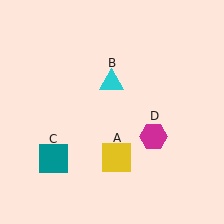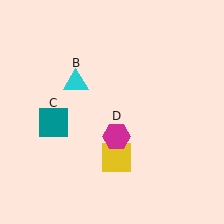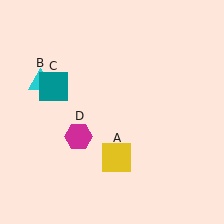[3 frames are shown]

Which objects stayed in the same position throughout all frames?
Yellow square (object A) remained stationary.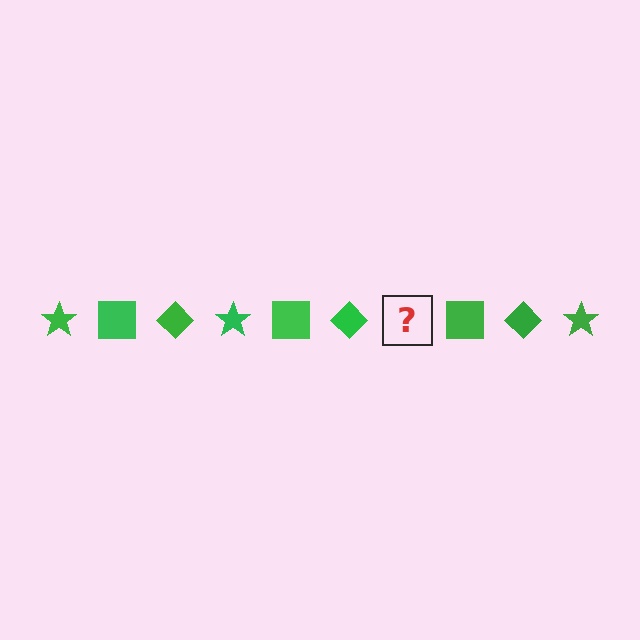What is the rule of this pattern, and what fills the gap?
The rule is that the pattern cycles through star, square, diamond shapes in green. The gap should be filled with a green star.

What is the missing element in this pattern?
The missing element is a green star.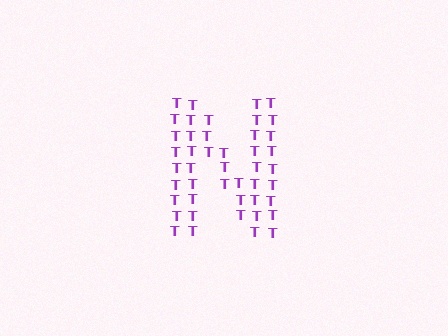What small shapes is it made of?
It is made of small letter T's.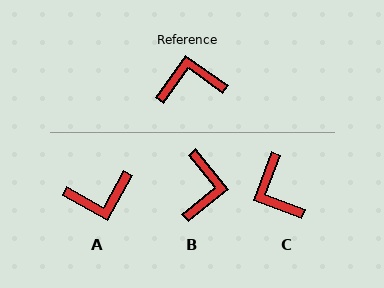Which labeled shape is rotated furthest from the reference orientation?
A, about 174 degrees away.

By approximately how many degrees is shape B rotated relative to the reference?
Approximately 106 degrees clockwise.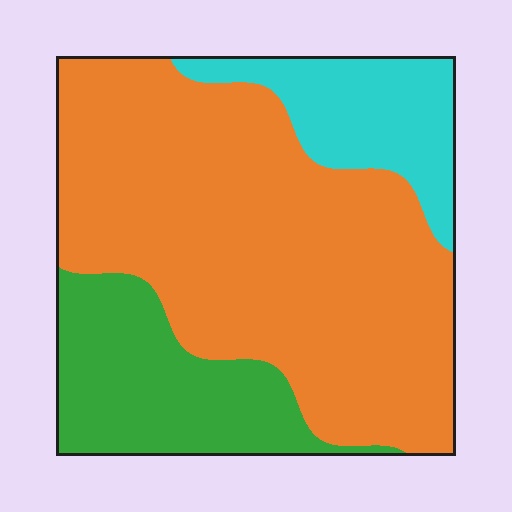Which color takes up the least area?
Cyan, at roughly 15%.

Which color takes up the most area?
Orange, at roughly 65%.